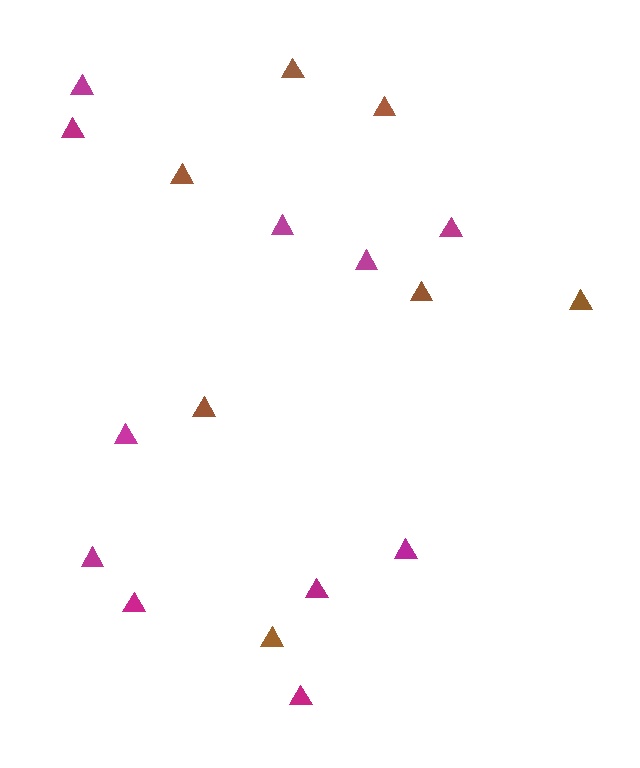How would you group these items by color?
There are 2 groups: one group of brown triangles (7) and one group of magenta triangles (11).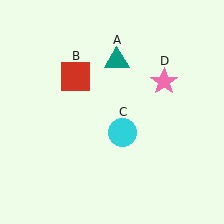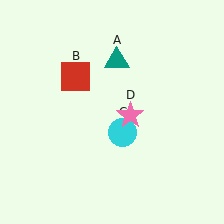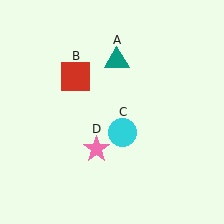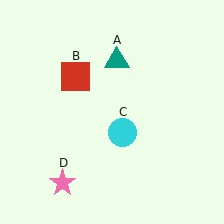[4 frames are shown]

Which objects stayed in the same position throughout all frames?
Teal triangle (object A) and red square (object B) and cyan circle (object C) remained stationary.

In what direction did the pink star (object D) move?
The pink star (object D) moved down and to the left.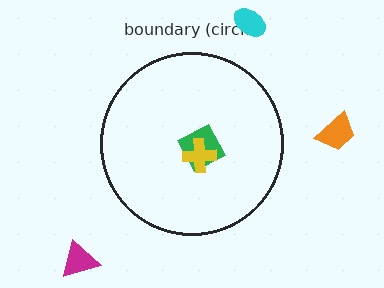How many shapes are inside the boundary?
2 inside, 3 outside.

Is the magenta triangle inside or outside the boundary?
Outside.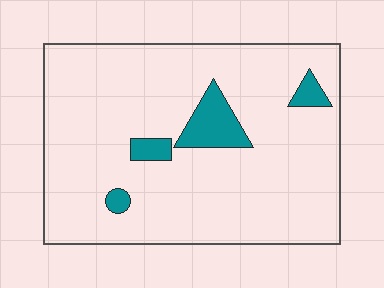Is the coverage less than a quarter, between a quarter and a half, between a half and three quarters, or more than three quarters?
Less than a quarter.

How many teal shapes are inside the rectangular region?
4.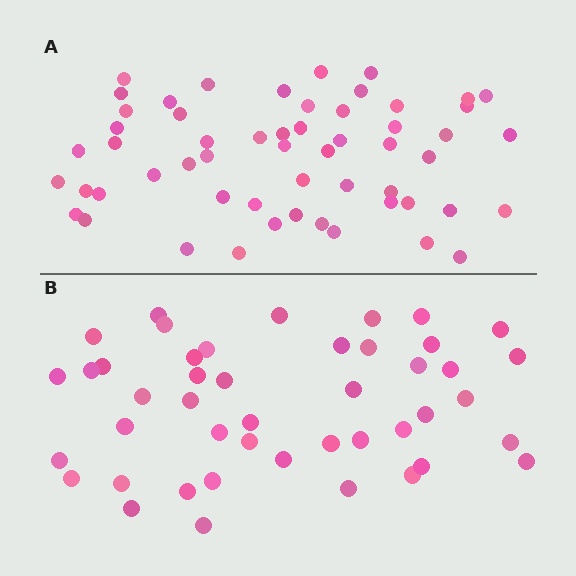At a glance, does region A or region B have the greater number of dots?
Region A (the top region) has more dots.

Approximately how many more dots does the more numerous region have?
Region A has roughly 12 or so more dots than region B.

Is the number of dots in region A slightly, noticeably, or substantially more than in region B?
Region A has only slightly more — the two regions are fairly close. The ratio is roughly 1.2 to 1.